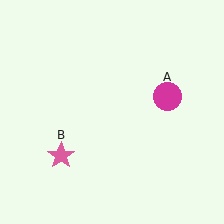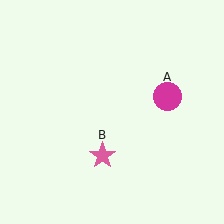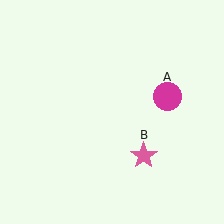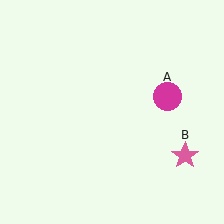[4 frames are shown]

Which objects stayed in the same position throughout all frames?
Magenta circle (object A) remained stationary.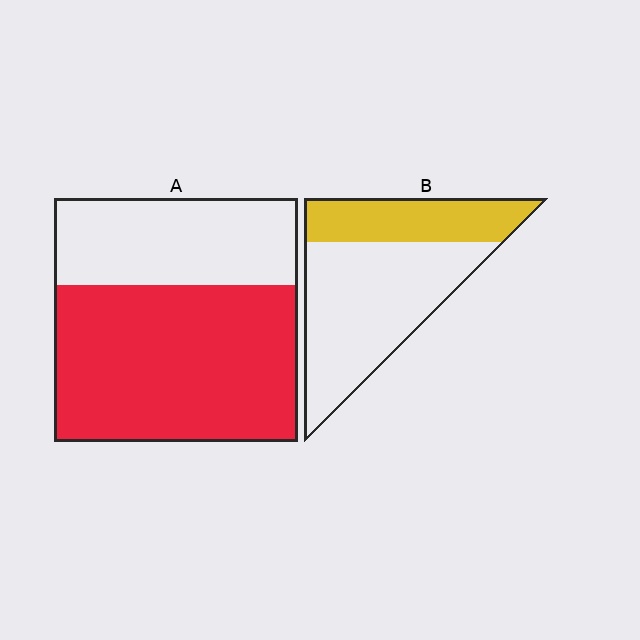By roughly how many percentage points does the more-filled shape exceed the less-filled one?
By roughly 30 percentage points (A over B).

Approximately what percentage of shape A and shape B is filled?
A is approximately 65% and B is approximately 35%.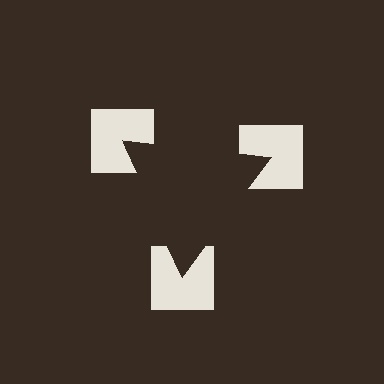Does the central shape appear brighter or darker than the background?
It typically appears slightly darker than the background, even though no actual brightness change is drawn.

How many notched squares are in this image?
There are 3 — one at each vertex of the illusory triangle.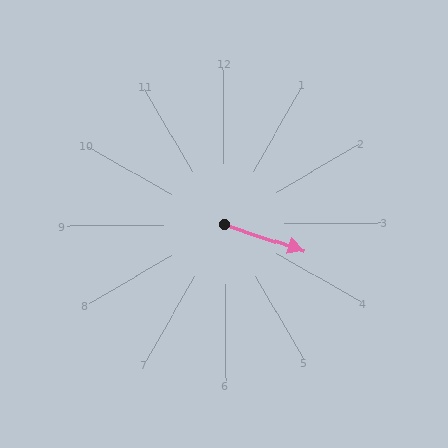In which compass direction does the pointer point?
East.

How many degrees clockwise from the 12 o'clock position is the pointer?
Approximately 109 degrees.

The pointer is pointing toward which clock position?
Roughly 4 o'clock.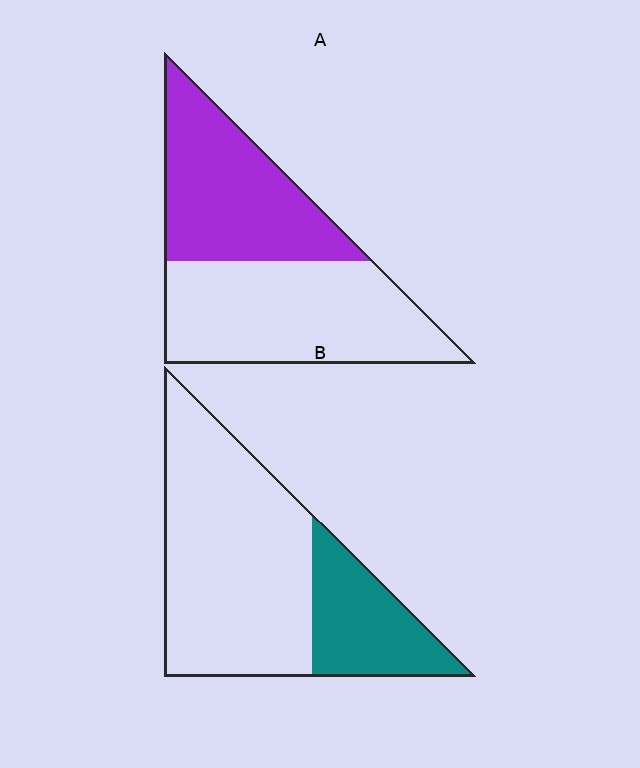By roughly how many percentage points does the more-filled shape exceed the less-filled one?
By roughly 15 percentage points (A over B).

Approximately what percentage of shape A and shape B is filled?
A is approximately 45% and B is approximately 30%.